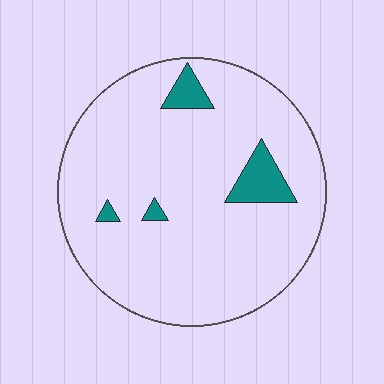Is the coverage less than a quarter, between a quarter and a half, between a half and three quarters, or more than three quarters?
Less than a quarter.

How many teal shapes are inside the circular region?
4.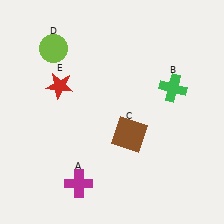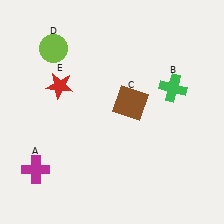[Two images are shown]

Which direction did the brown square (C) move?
The brown square (C) moved up.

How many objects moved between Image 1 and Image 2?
2 objects moved between the two images.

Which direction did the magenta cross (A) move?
The magenta cross (A) moved left.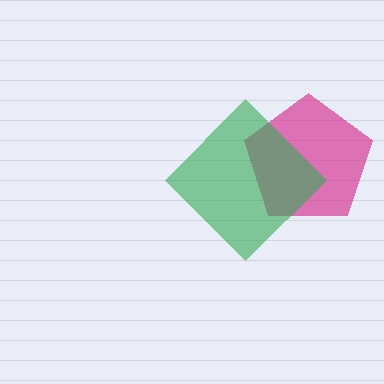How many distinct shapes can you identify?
There are 2 distinct shapes: a magenta pentagon, a green diamond.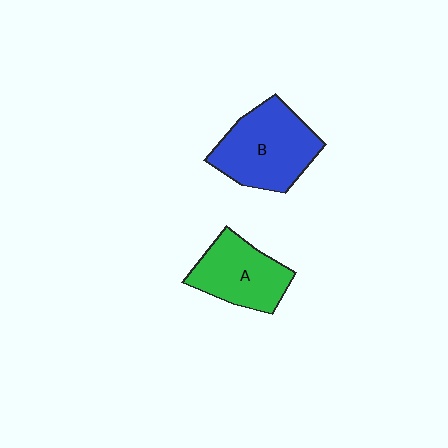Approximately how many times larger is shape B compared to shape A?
Approximately 1.3 times.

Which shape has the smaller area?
Shape A (green).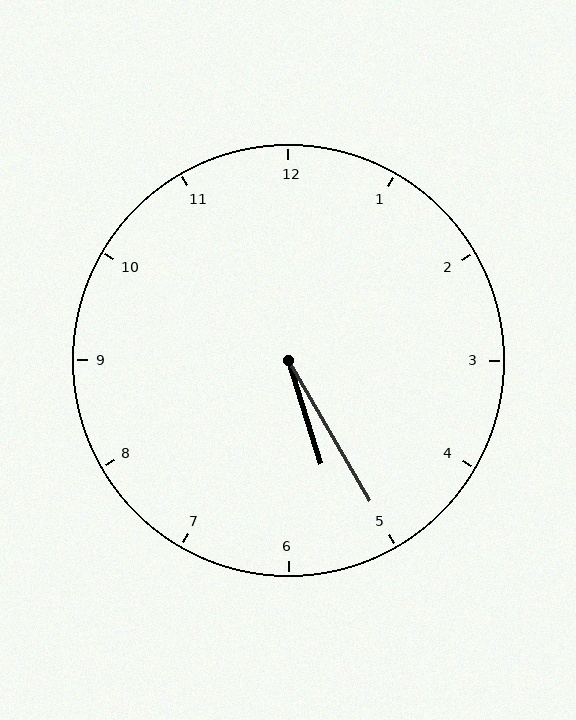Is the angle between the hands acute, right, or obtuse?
It is acute.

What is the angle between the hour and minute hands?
Approximately 12 degrees.